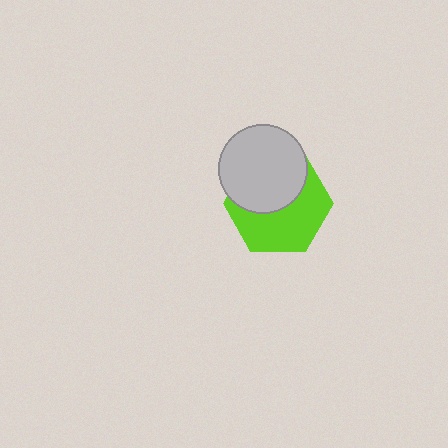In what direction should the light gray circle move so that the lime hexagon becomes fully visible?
The light gray circle should move up. That is the shortest direction to clear the overlap and leave the lime hexagon fully visible.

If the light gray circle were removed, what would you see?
You would see the complete lime hexagon.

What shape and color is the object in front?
The object in front is a light gray circle.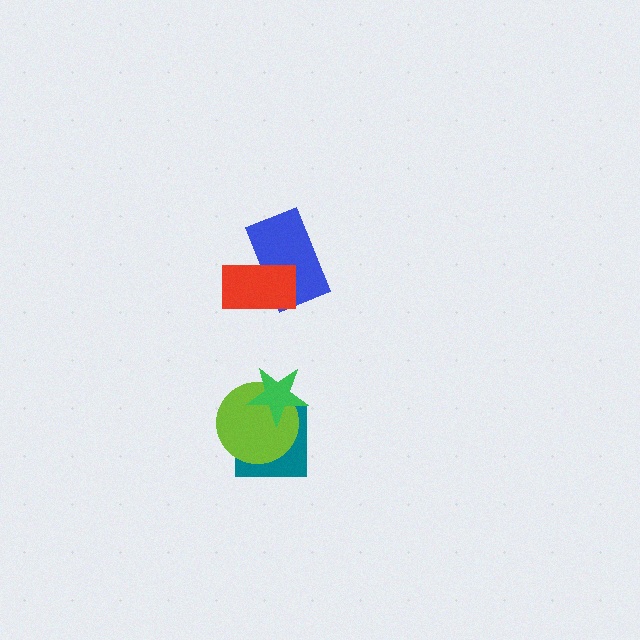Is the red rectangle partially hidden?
No, no other shape covers it.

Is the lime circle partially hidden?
Yes, it is partially covered by another shape.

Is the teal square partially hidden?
Yes, it is partially covered by another shape.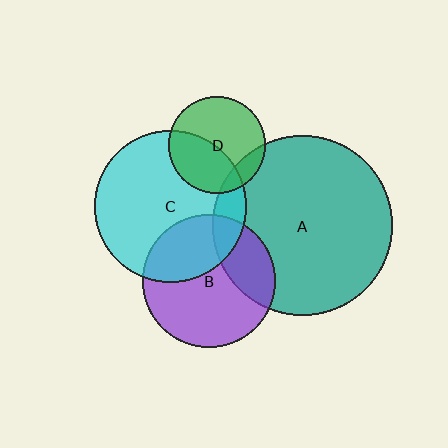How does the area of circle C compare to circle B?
Approximately 1.3 times.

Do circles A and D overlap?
Yes.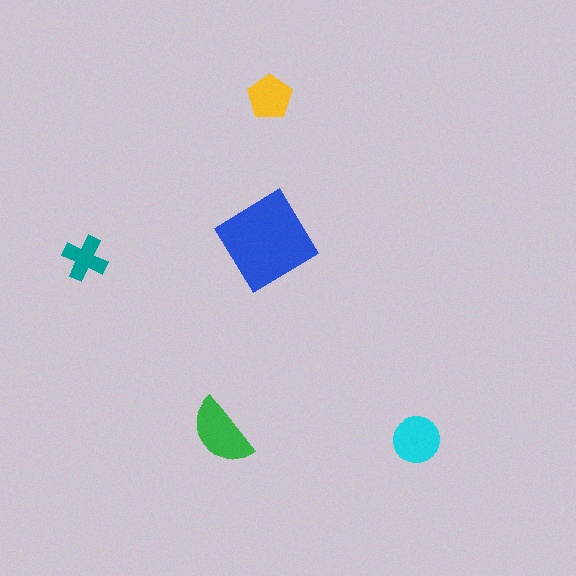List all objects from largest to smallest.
The blue diamond, the green semicircle, the cyan circle, the yellow pentagon, the teal cross.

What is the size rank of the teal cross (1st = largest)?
5th.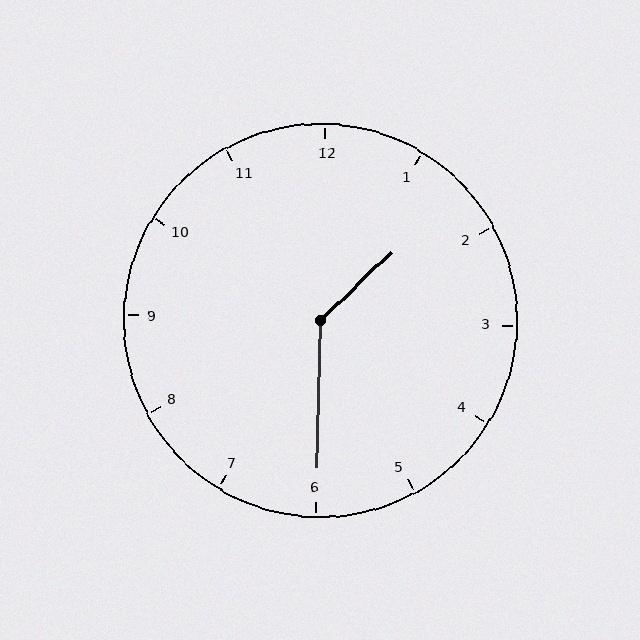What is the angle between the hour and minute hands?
Approximately 135 degrees.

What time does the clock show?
1:30.